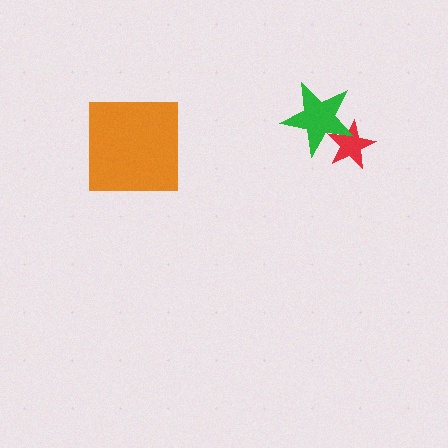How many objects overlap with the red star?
1 object overlaps with the red star.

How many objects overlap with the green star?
1 object overlaps with the green star.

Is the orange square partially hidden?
No, no other shape covers it.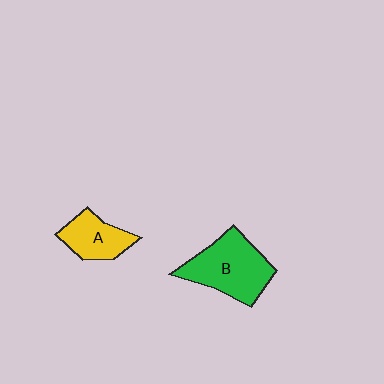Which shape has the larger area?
Shape B (green).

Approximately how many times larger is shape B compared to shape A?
Approximately 1.7 times.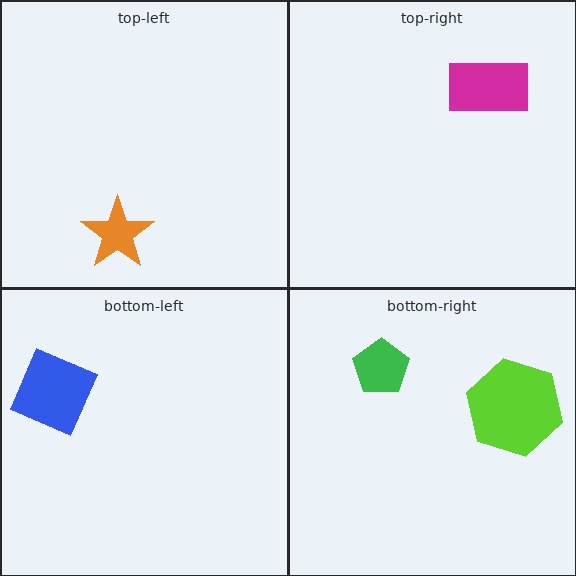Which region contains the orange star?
The top-left region.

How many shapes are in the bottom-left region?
1.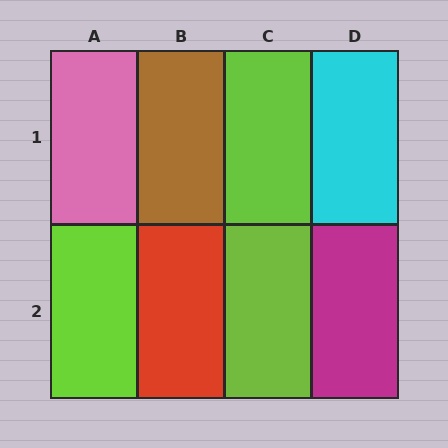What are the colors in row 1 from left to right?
Pink, brown, lime, cyan.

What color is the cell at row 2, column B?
Red.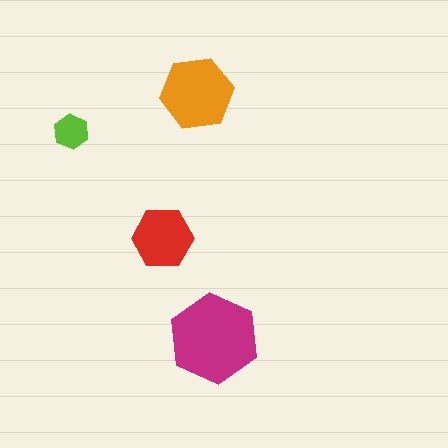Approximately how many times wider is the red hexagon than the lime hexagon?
About 1.5 times wider.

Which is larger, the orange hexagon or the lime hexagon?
The orange one.